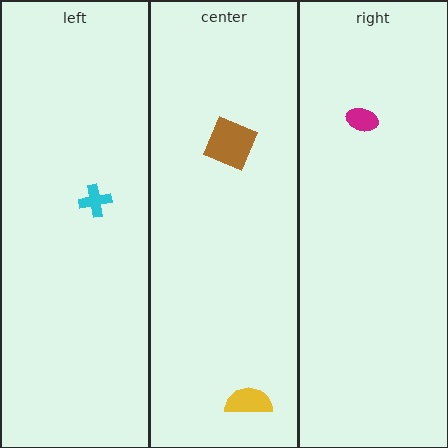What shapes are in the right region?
The magenta ellipse.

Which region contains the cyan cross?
The left region.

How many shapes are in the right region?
1.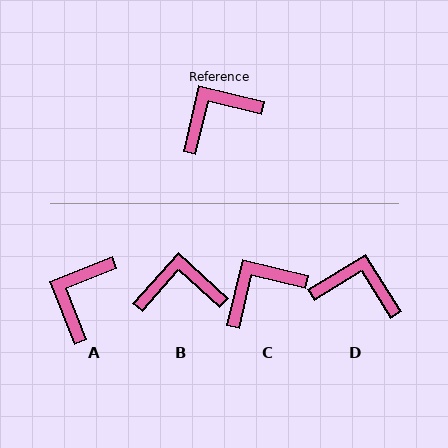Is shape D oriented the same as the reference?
No, it is off by about 45 degrees.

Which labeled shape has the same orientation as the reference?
C.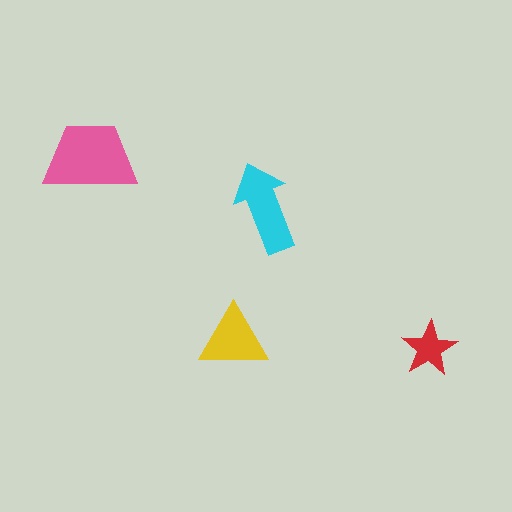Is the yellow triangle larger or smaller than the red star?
Larger.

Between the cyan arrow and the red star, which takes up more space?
The cyan arrow.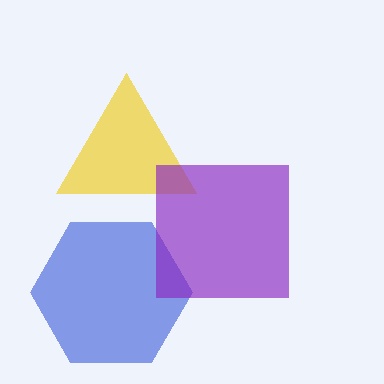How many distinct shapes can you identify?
There are 3 distinct shapes: a yellow triangle, a blue hexagon, a purple square.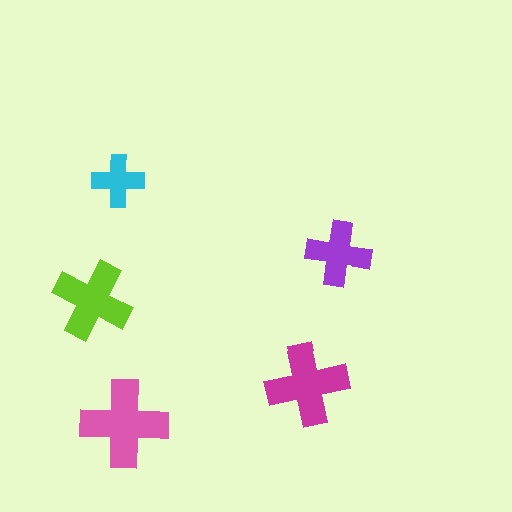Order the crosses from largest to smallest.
the pink one, the magenta one, the lime one, the purple one, the cyan one.